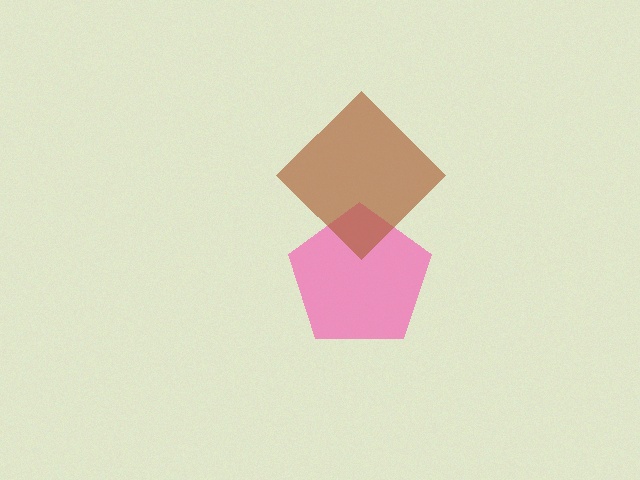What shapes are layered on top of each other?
The layered shapes are: a pink pentagon, a brown diamond.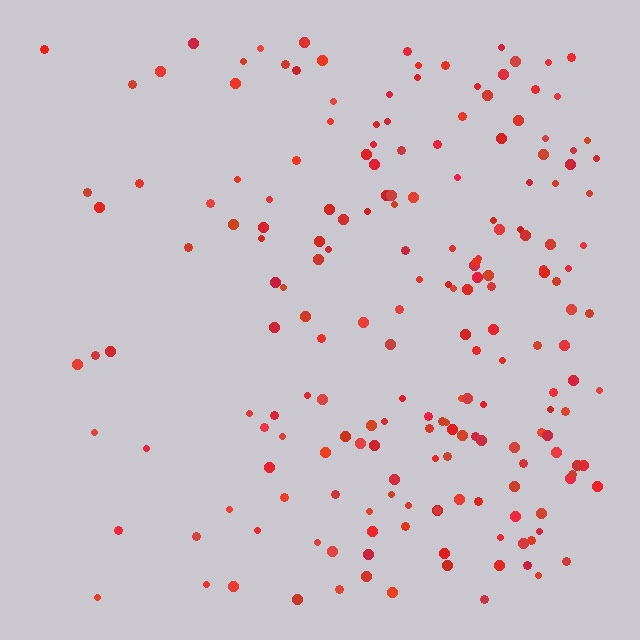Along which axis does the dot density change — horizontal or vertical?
Horizontal.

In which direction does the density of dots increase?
From left to right, with the right side densest.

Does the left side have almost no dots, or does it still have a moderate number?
Still a moderate number, just noticeably fewer than the right.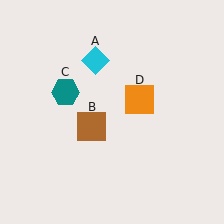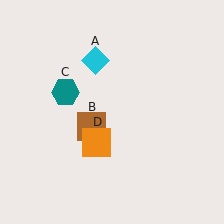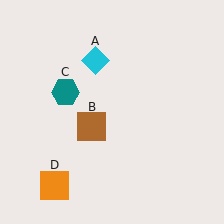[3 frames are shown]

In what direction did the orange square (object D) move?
The orange square (object D) moved down and to the left.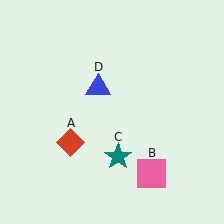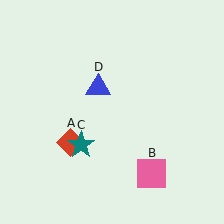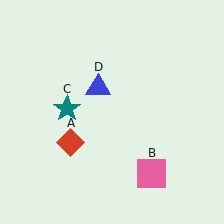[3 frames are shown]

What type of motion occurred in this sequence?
The teal star (object C) rotated clockwise around the center of the scene.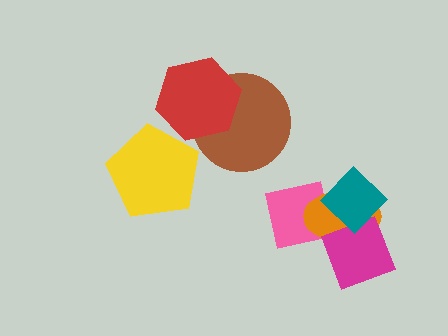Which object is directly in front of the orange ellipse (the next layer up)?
The magenta diamond is directly in front of the orange ellipse.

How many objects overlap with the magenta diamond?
2 objects overlap with the magenta diamond.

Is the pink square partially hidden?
Yes, it is partially covered by another shape.